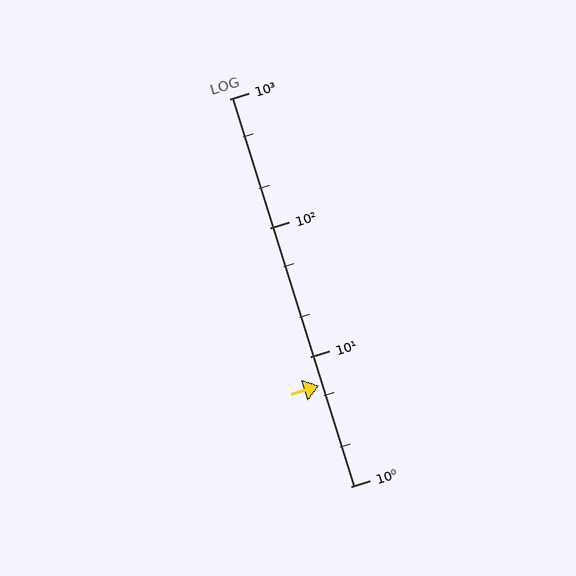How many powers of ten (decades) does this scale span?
The scale spans 3 decades, from 1 to 1000.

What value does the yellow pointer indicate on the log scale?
The pointer indicates approximately 6.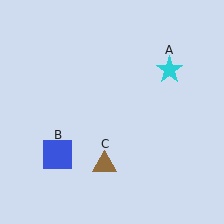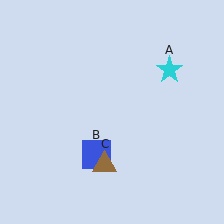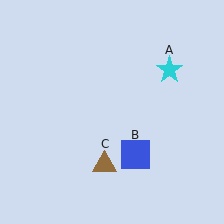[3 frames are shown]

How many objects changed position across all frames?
1 object changed position: blue square (object B).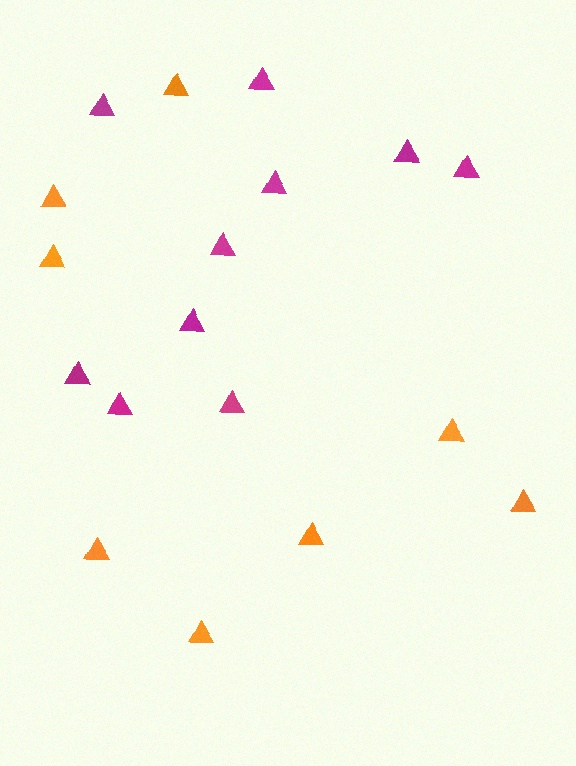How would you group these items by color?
There are 2 groups: one group of orange triangles (8) and one group of magenta triangles (10).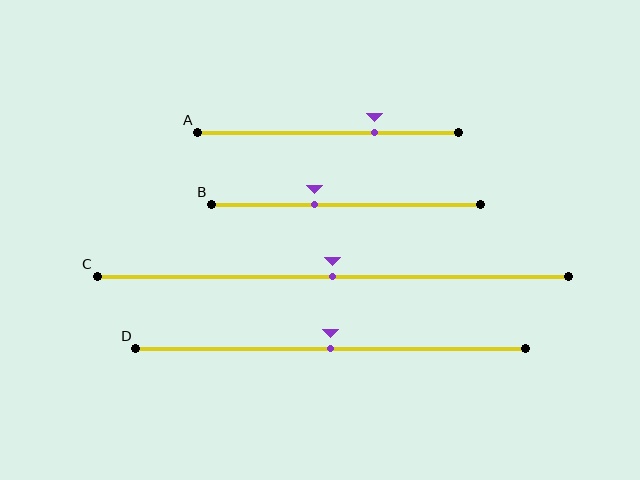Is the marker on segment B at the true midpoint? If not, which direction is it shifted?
No, the marker on segment B is shifted to the left by about 12% of the segment length.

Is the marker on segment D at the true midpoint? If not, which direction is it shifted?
Yes, the marker on segment D is at the true midpoint.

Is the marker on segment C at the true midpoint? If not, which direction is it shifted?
Yes, the marker on segment C is at the true midpoint.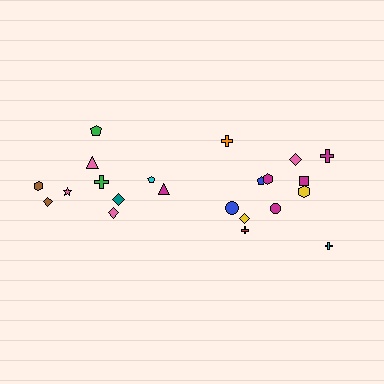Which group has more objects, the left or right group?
The right group.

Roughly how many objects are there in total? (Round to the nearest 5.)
Roughly 20 objects in total.